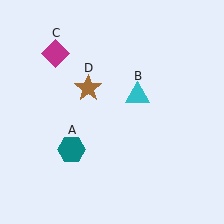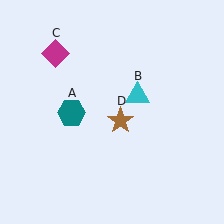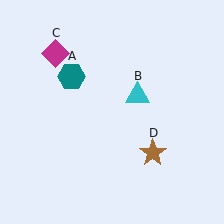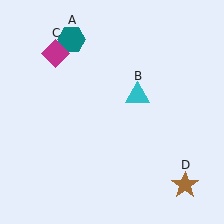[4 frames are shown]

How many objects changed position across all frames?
2 objects changed position: teal hexagon (object A), brown star (object D).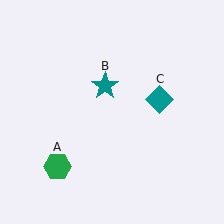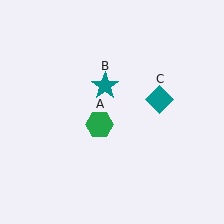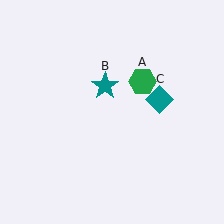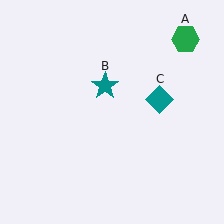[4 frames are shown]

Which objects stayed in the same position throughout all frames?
Teal star (object B) and teal diamond (object C) remained stationary.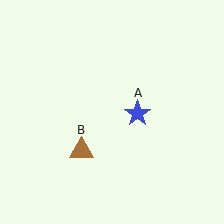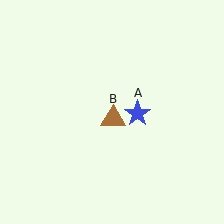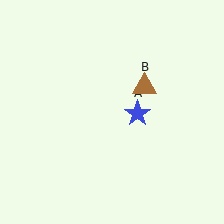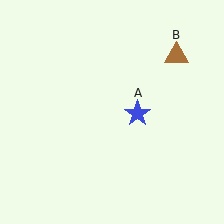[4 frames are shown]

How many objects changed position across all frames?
1 object changed position: brown triangle (object B).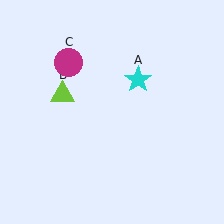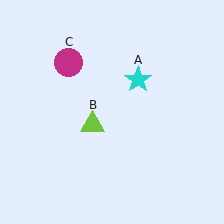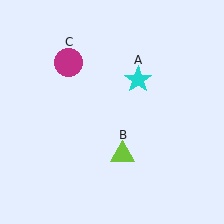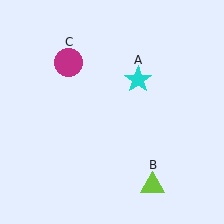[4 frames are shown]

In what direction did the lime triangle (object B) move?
The lime triangle (object B) moved down and to the right.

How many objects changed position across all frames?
1 object changed position: lime triangle (object B).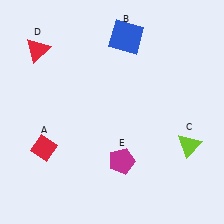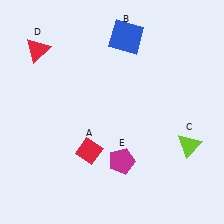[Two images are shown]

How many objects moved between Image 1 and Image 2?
1 object moved between the two images.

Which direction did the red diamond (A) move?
The red diamond (A) moved right.